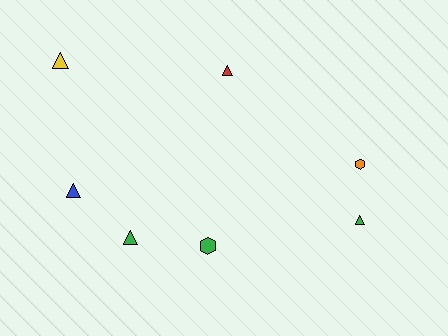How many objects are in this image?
There are 7 objects.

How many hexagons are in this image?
There are 2 hexagons.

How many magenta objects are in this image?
There are no magenta objects.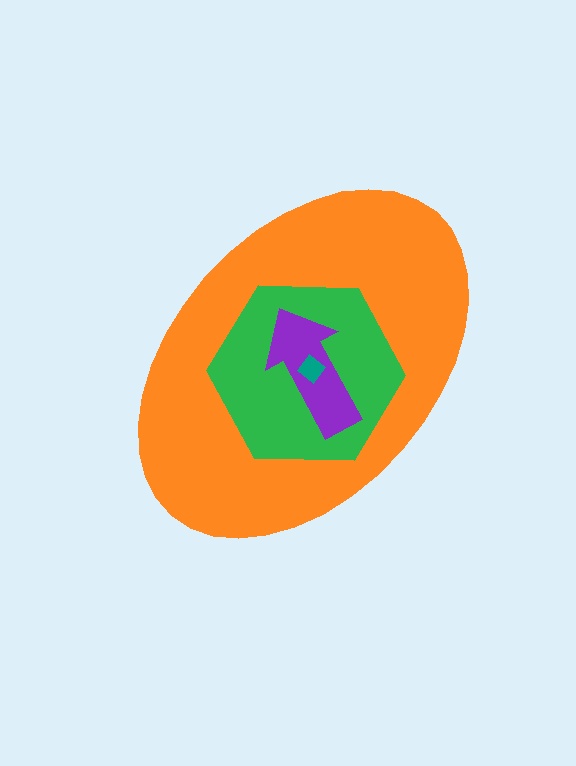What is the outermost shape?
The orange ellipse.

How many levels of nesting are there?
4.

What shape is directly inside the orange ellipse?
The green hexagon.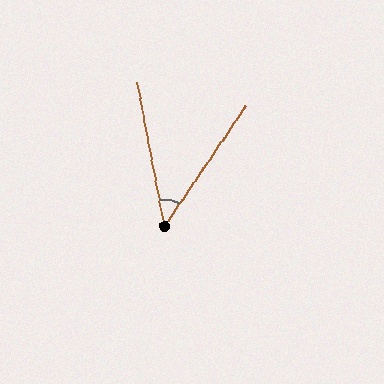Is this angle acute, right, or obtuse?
It is acute.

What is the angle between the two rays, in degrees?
Approximately 45 degrees.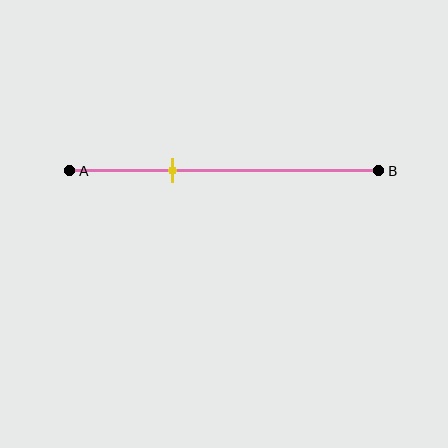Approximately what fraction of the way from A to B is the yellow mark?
The yellow mark is approximately 35% of the way from A to B.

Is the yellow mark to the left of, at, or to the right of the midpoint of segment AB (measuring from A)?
The yellow mark is to the left of the midpoint of segment AB.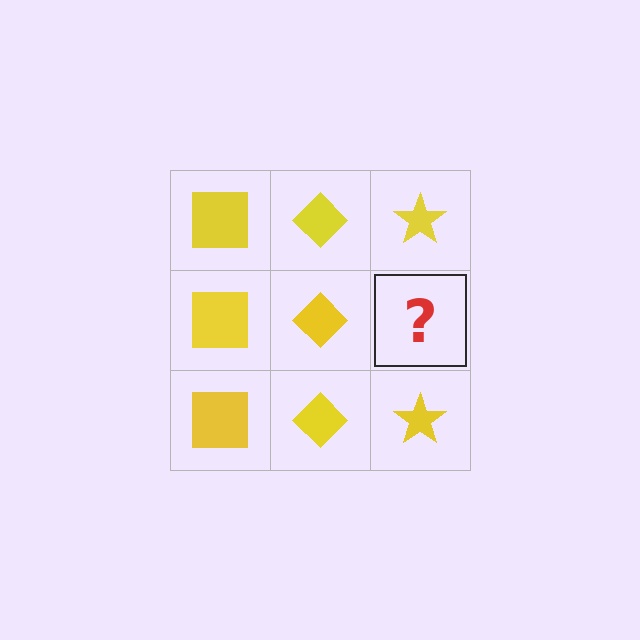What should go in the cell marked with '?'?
The missing cell should contain a yellow star.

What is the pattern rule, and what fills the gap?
The rule is that each column has a consistent shape. The gap should be filled with a yellow star.